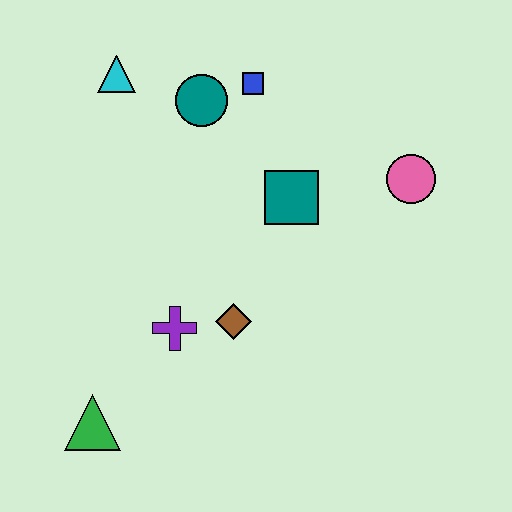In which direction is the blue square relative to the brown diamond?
The blue square is above the brown diamond.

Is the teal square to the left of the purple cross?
No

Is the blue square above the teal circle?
Yes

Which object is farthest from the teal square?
The green triangle is farthest from the teal square.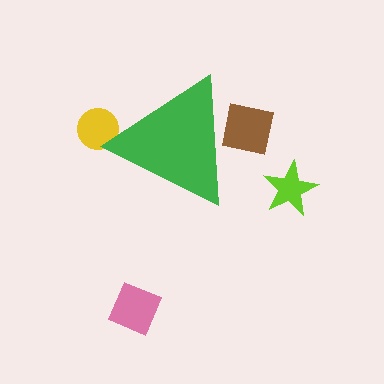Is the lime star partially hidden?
No, the lime star is fully visible.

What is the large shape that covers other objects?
A green triangle.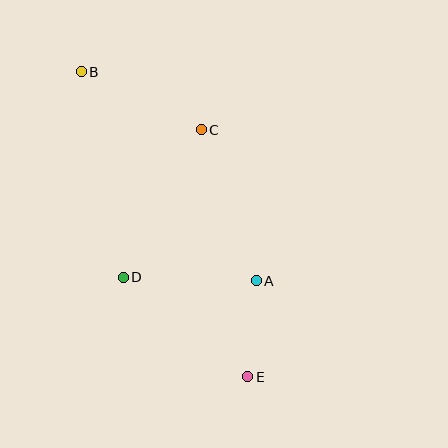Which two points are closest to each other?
Points A and E are closest to each other.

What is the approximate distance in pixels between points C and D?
The distance between C and D is approximately 167 pixels.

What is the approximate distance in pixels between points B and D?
The distance between B and D is approximately 210 pixels.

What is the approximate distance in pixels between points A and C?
The distance between A and C is approximately 160 pixels.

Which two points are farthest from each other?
Points B and E are farthest from each other.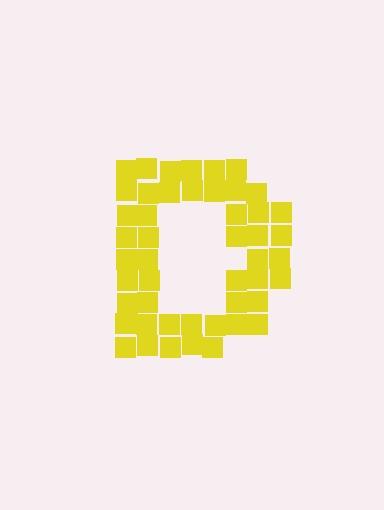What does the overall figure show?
The overall figure shows the letter D.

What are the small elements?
The small elements are squares.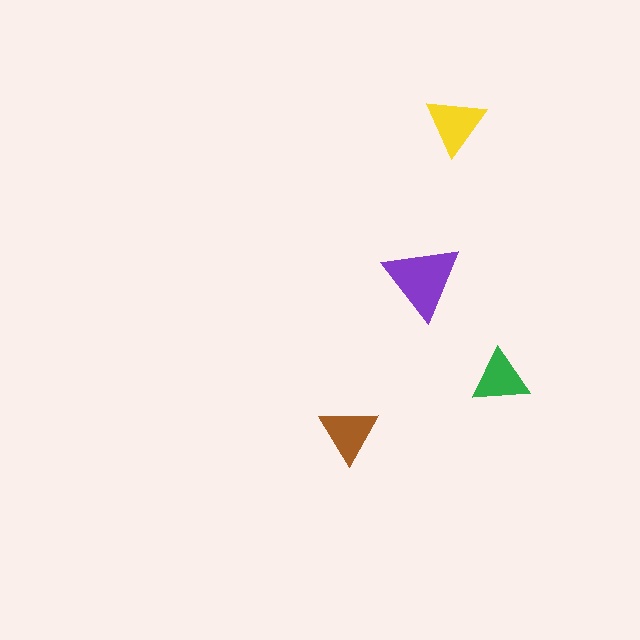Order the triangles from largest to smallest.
the purple one, the yellow one, the brown one, the green one.